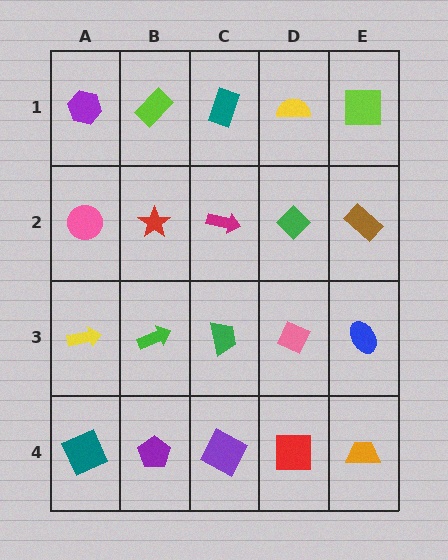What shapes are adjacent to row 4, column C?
A green trapezoid (row 3, column C), a purple pentagon (row 4, column B), a red square (row 4, column D).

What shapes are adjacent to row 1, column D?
A green diamond (row 2, column D), a teal rectangle (row 1, column C), a lime square (row 1, column E).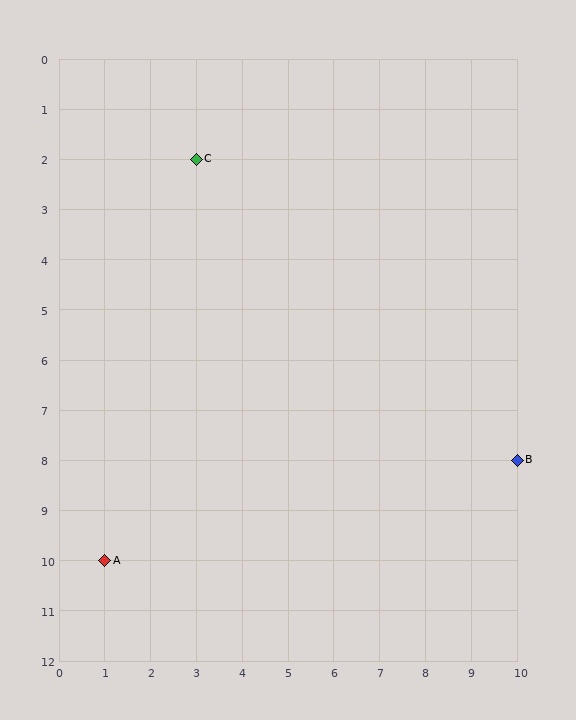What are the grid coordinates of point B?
Point B is at grid coordinates (10, 8).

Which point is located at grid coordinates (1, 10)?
Point A is at (1, 10).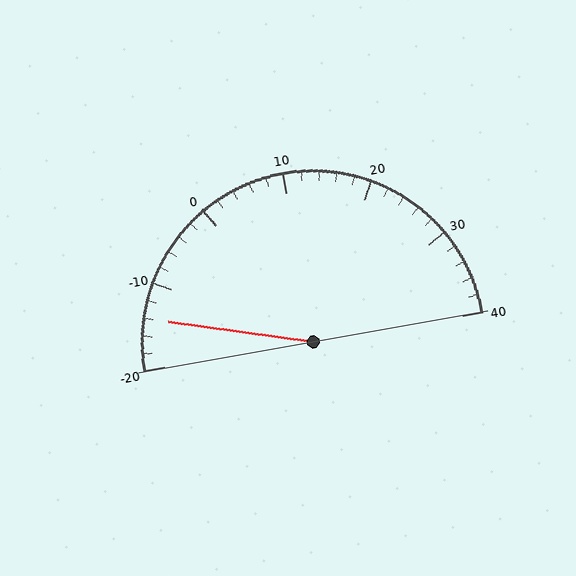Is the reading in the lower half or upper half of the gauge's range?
The reading is in the lower half of the range (-20 to 40).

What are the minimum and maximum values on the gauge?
The gauge ranges from -20 to 40.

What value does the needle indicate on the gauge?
The needle indicates approximately -14.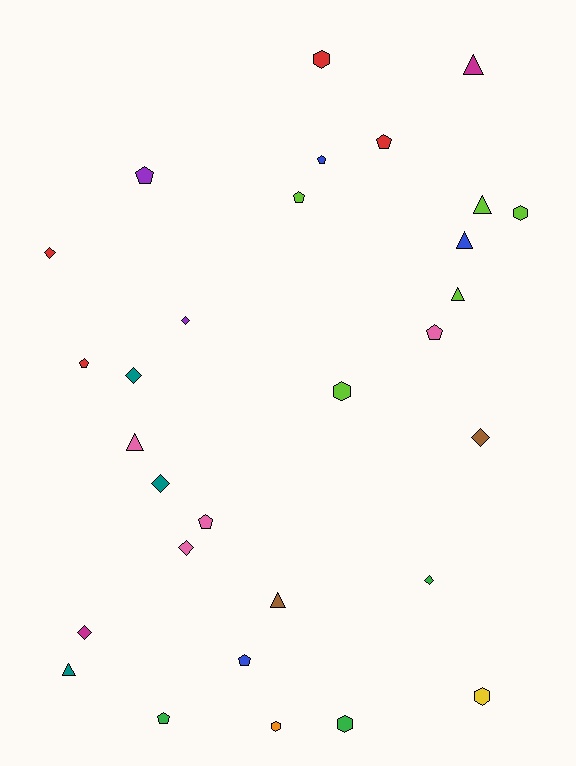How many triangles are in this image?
There are 7 triangles.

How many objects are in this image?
There are 30 objects.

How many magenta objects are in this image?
There are 2 magenta objects.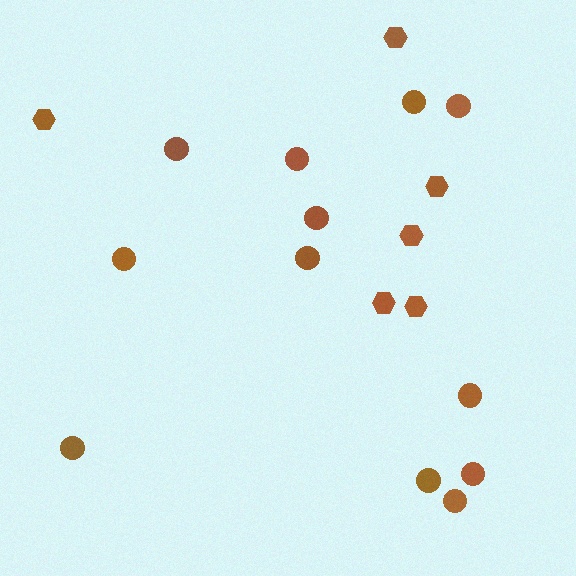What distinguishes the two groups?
There are 2 groups: one group of hexagons (6) and one group of circles (12).